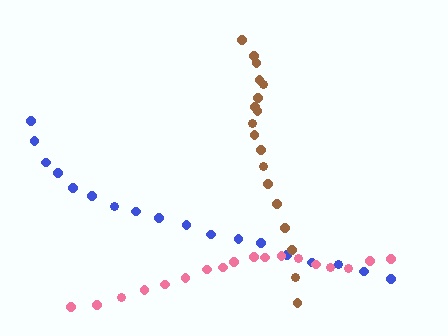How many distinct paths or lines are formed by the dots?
There are 3 distinct paths.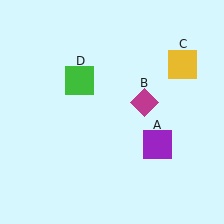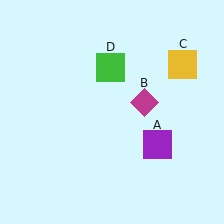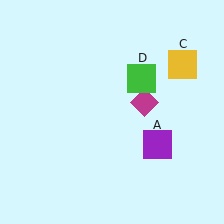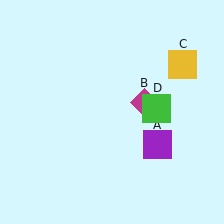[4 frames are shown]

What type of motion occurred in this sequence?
The green square (object D) rotated clockwise around the center of the scene.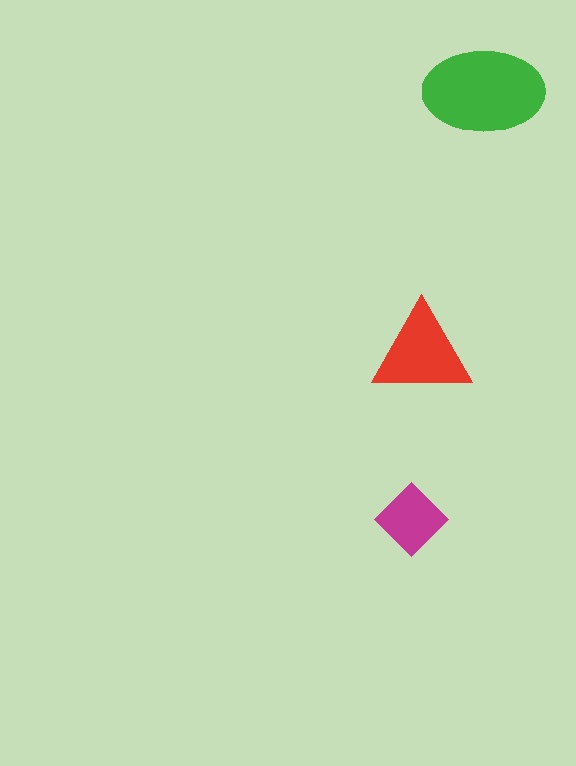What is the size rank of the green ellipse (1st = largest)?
1st.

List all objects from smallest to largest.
The magenta diamond, the red triangle, the green ellipse.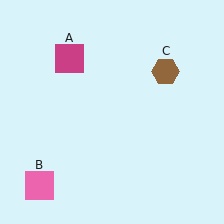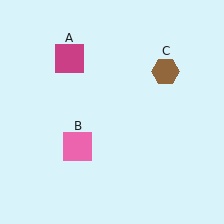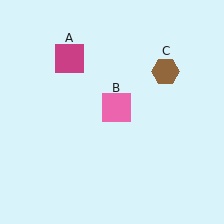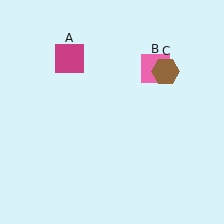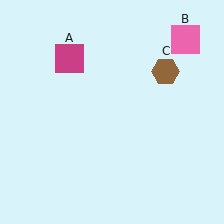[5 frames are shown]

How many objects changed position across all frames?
1 object changed position: pink square (object B).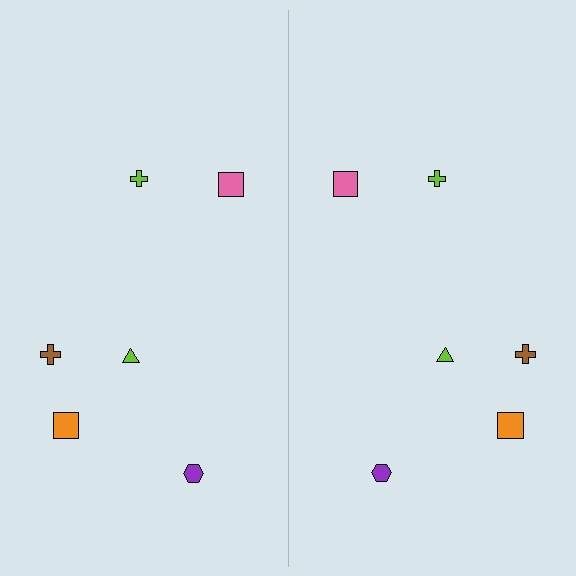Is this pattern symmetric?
Yes, this pattern has bilateral (reflection) symmetry.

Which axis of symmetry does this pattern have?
The pattern has a vertical axis of symmetry running through the center of the image.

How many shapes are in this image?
There are 12 shapes in this image.